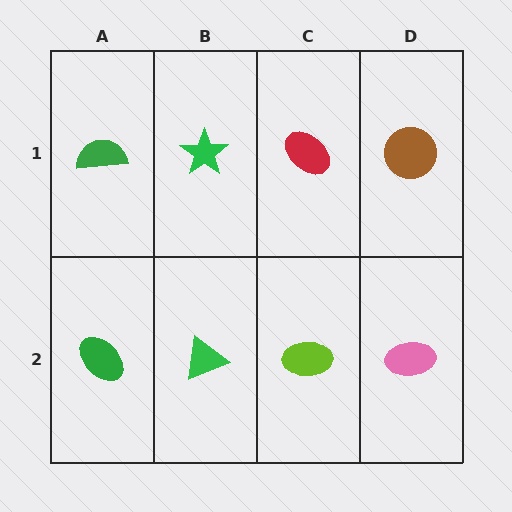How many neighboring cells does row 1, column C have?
3.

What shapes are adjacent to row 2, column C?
A red ellipse (row 1, column C), a green triangle (row 2, column B), a pink ellipse (row 2, column D).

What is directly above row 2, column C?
A red ellipse.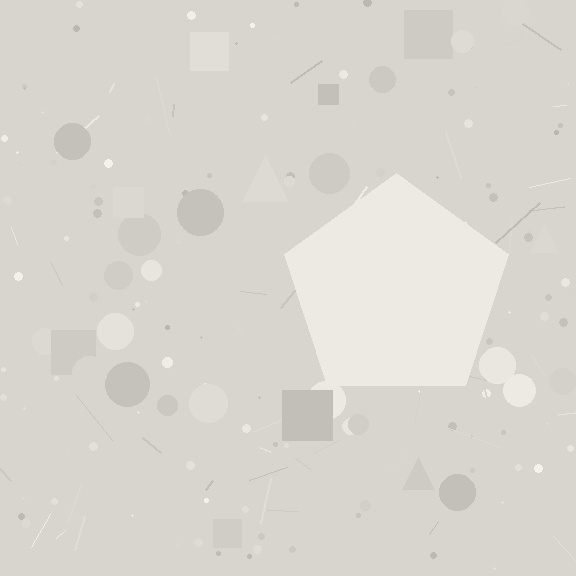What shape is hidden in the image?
A pentagon is hidden in the image.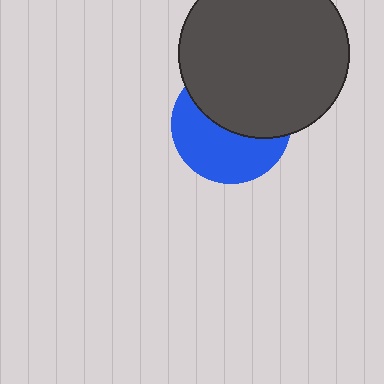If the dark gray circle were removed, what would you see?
You would see the complete blue circle.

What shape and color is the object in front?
The object in front is a dark gray circle.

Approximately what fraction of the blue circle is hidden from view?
Roughly 50% of the blue circle is hidden behind the dark gray circle.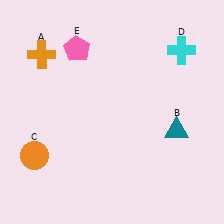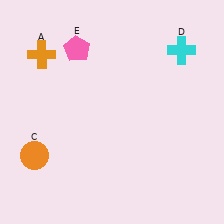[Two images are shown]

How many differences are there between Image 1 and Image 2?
There is 1 difference between the two images.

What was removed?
The teal triangle (B) was removed in Image 2.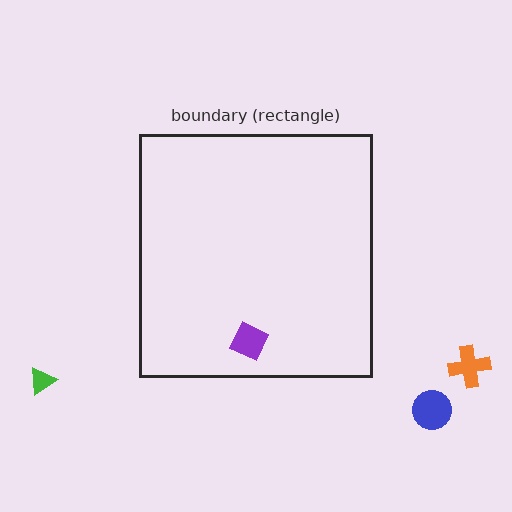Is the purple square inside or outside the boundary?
Inside.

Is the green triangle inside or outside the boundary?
Outside.